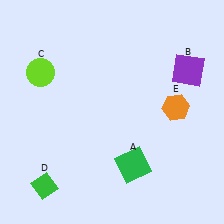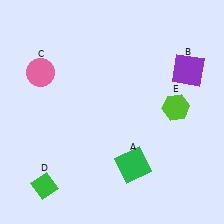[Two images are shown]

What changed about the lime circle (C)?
In Image 1, C is lime. In Image 2, it changed to pink.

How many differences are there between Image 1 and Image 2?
There are 2 differences between the two images.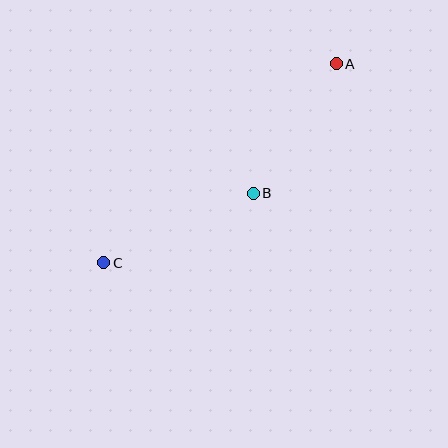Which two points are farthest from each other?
Points A and C are farthest from each other.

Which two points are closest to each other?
Points A and B are closest to each other.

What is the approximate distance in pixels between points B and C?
The distance between B and C is approximately 165 pixels.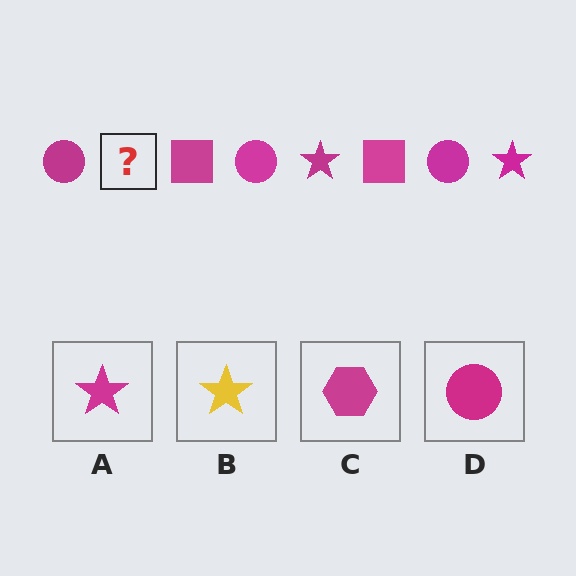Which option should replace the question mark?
Option A.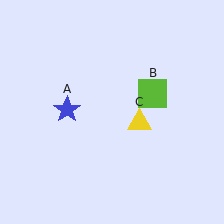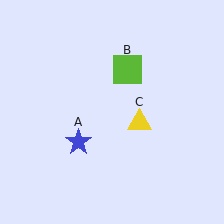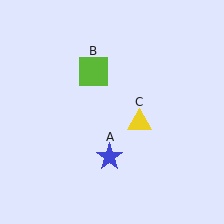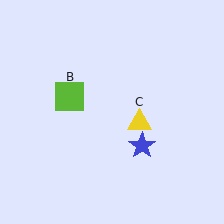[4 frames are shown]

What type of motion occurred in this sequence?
The blue star (object A), lime square (object B) rotated counterclockwise around the center of the scene.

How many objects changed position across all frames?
2 objects changed position: blue star (object A), lime square (object B).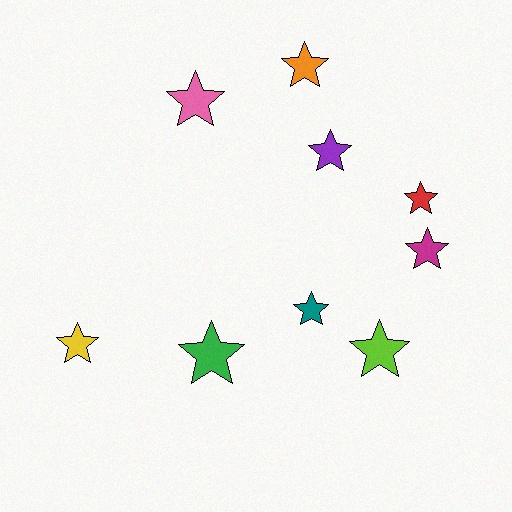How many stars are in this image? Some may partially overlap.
There are 9 stars.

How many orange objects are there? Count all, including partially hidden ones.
There is 1 orange object.